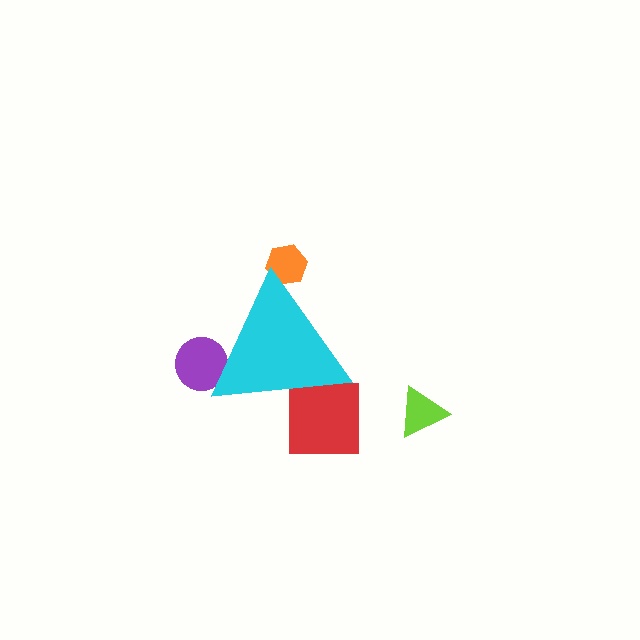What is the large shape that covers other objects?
A cyan triangle.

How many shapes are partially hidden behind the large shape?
3 shapes are partially hidden.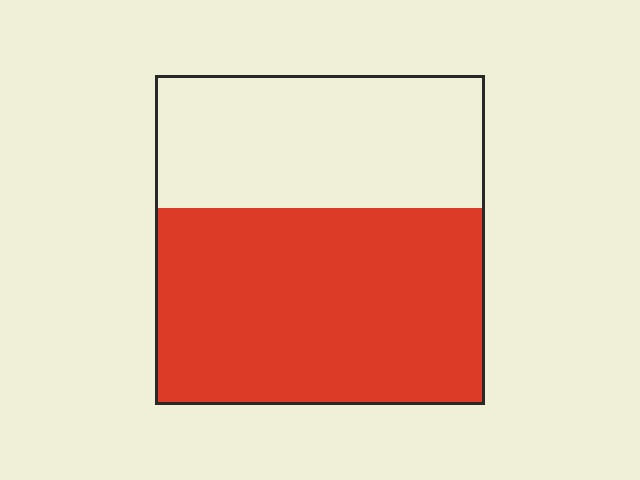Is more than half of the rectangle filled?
Yes.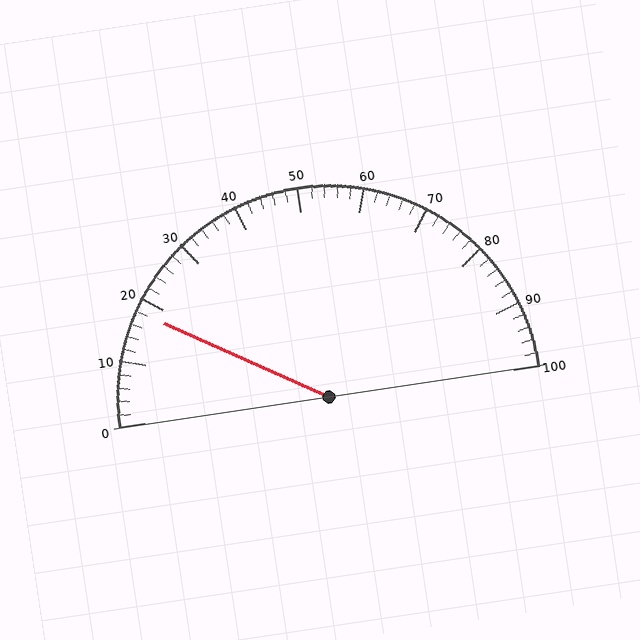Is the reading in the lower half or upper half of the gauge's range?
The reading is in the lower half of the range (0 to 100).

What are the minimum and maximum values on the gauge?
The gauge ranges from 0 to 100.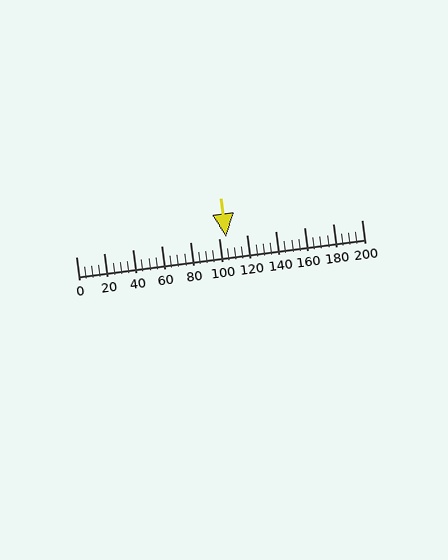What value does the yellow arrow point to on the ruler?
The yellow arrow points to approximately 105.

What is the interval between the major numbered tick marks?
The major tick marks are spaced 20 units apart.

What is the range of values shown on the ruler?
The ruler shows values from 0 to 200.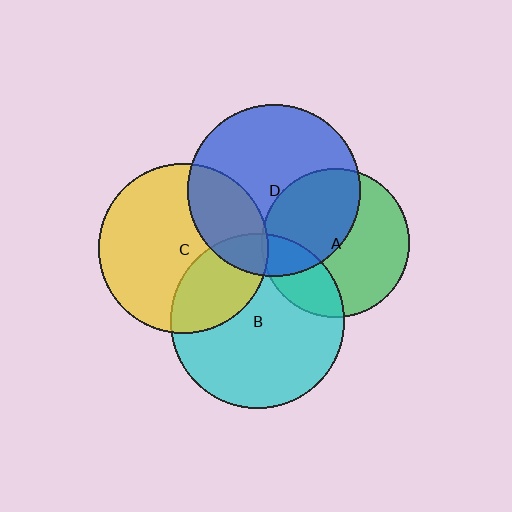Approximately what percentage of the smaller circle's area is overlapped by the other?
Approximately 5%.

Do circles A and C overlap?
Yes.